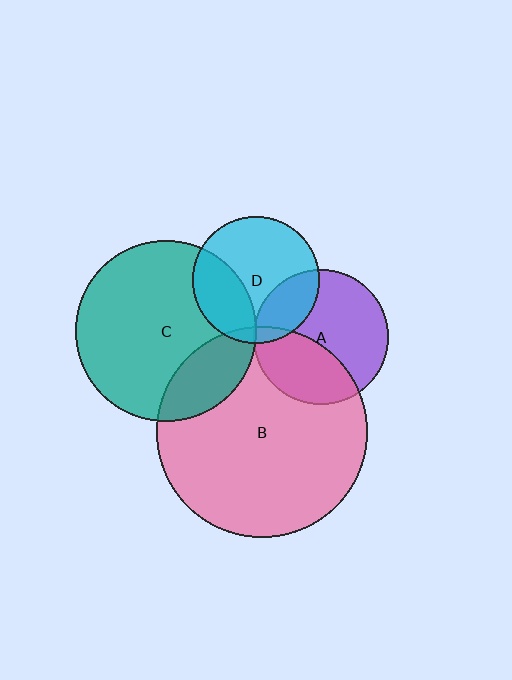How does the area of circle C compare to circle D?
Approximately 2.0 times.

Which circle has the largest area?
Circle B (pink).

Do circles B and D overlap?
Yes.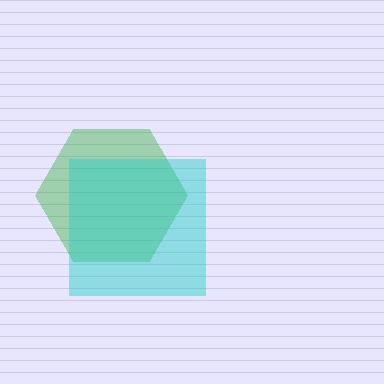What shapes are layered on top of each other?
The layered shapes are: a green hexagon, a cyan square.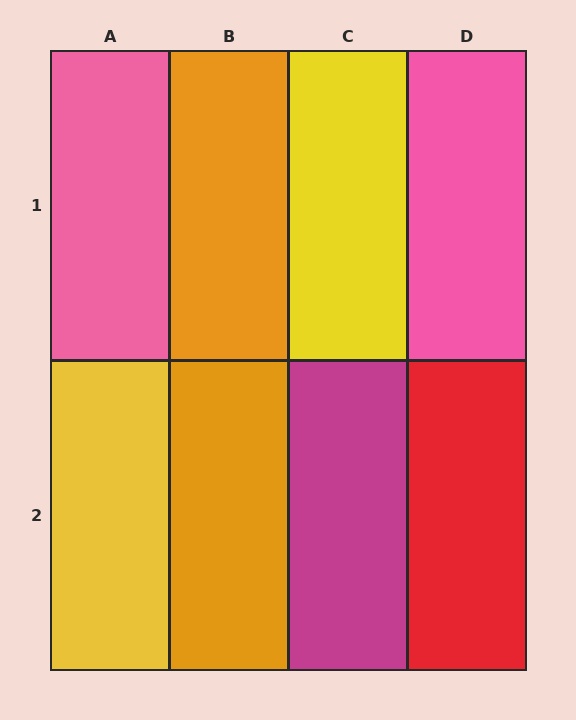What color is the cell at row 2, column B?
Orange.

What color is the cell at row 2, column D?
Red.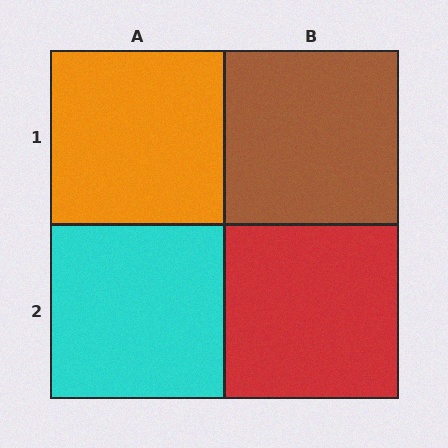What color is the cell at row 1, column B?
Brown.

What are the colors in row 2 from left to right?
Cyan, red.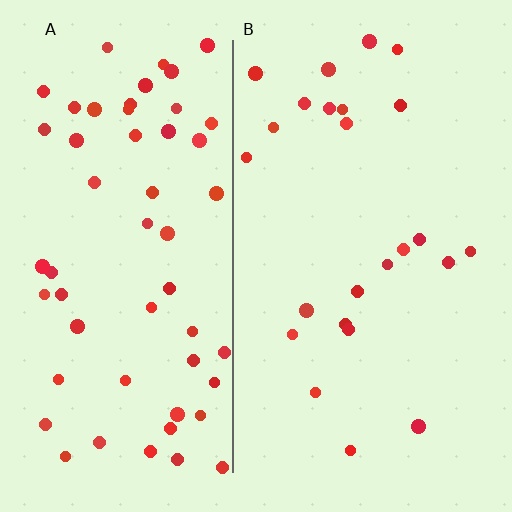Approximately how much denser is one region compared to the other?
Approximately 2.3× — region A over region B.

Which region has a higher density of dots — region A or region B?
A (the left).